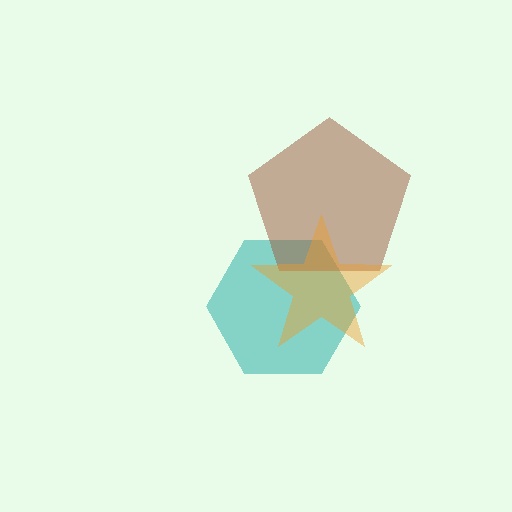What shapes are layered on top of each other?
The layered shapes are: a teal hexagon, a brown pentagon, an orange star.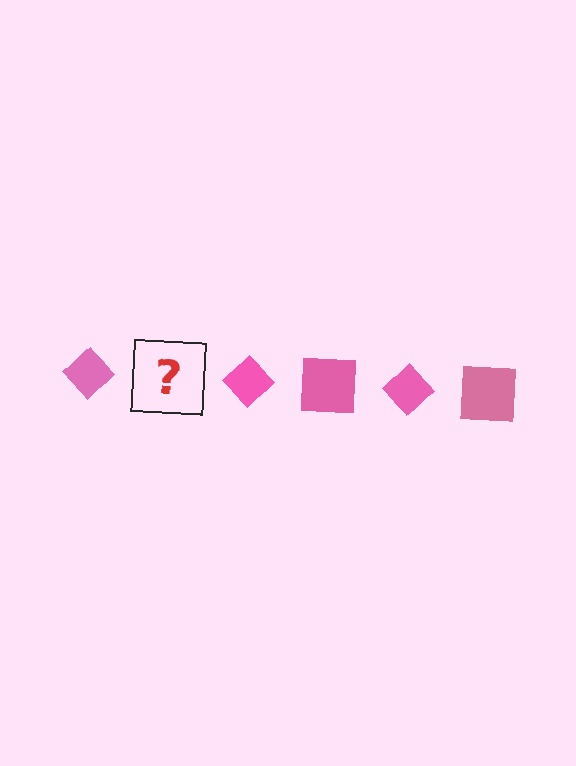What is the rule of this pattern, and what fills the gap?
The rule is that the pattern cycles through diamond, square shapes in pink. The gap should be filled with a pink square.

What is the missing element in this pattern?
The missing element is a pink square.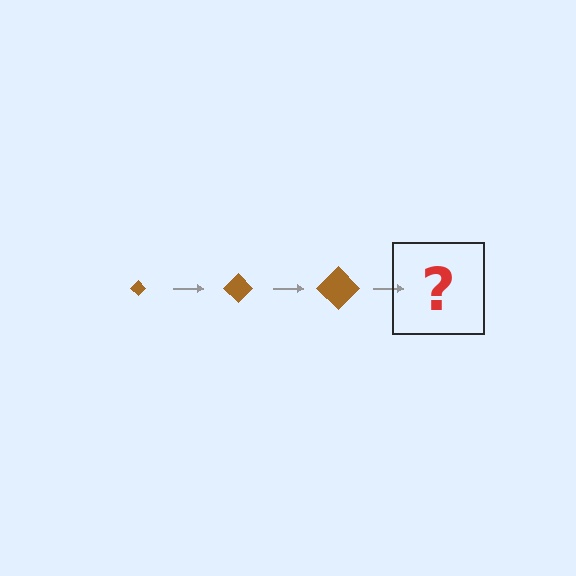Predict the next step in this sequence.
The next step is a brown diamond, larger than the previous one.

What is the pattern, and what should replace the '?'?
The pattern is that the diamond gets progressively larger each step. The '?' should be a brown diamond, larger than the previous one.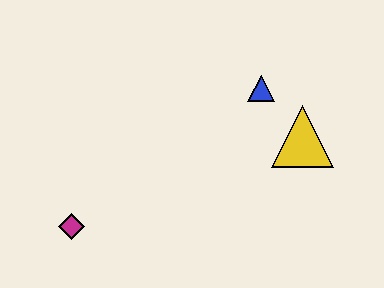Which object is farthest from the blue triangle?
The magenta diamond is farthest from the blue triangle.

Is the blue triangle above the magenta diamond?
Yes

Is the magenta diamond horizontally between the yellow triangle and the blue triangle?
No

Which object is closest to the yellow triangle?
The blue triangle is closest to the yellow triangle.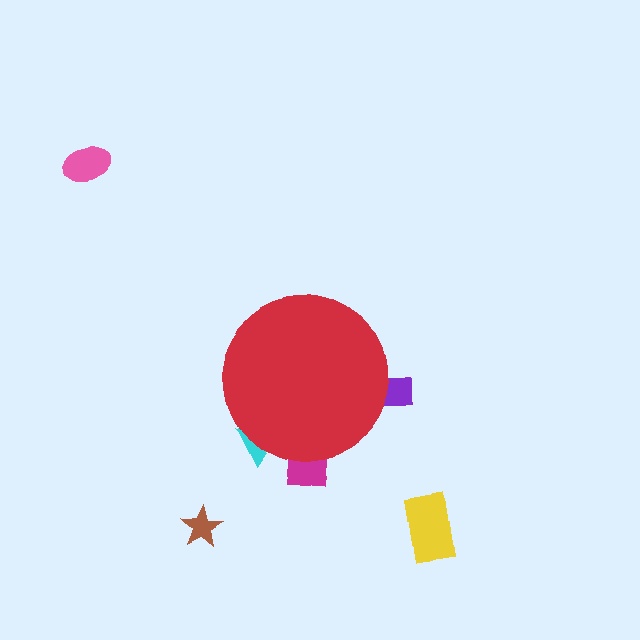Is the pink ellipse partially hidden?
No, the pink ellipse is fully visible.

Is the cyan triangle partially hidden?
Yes, the cyan triangle is partially hidden behind the red circle.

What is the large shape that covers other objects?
A red circle.